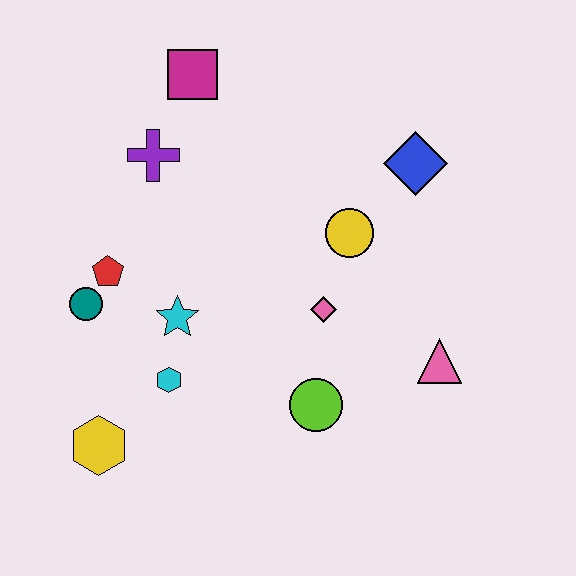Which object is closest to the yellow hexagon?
The cyan hexagon is closest to the yellow hexagon.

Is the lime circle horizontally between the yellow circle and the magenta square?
Yes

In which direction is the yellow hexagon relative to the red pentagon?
The yellow hexagon is below the red pentagon.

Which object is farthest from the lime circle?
The magenta square is farthest from the lime circle.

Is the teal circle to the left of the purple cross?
Yes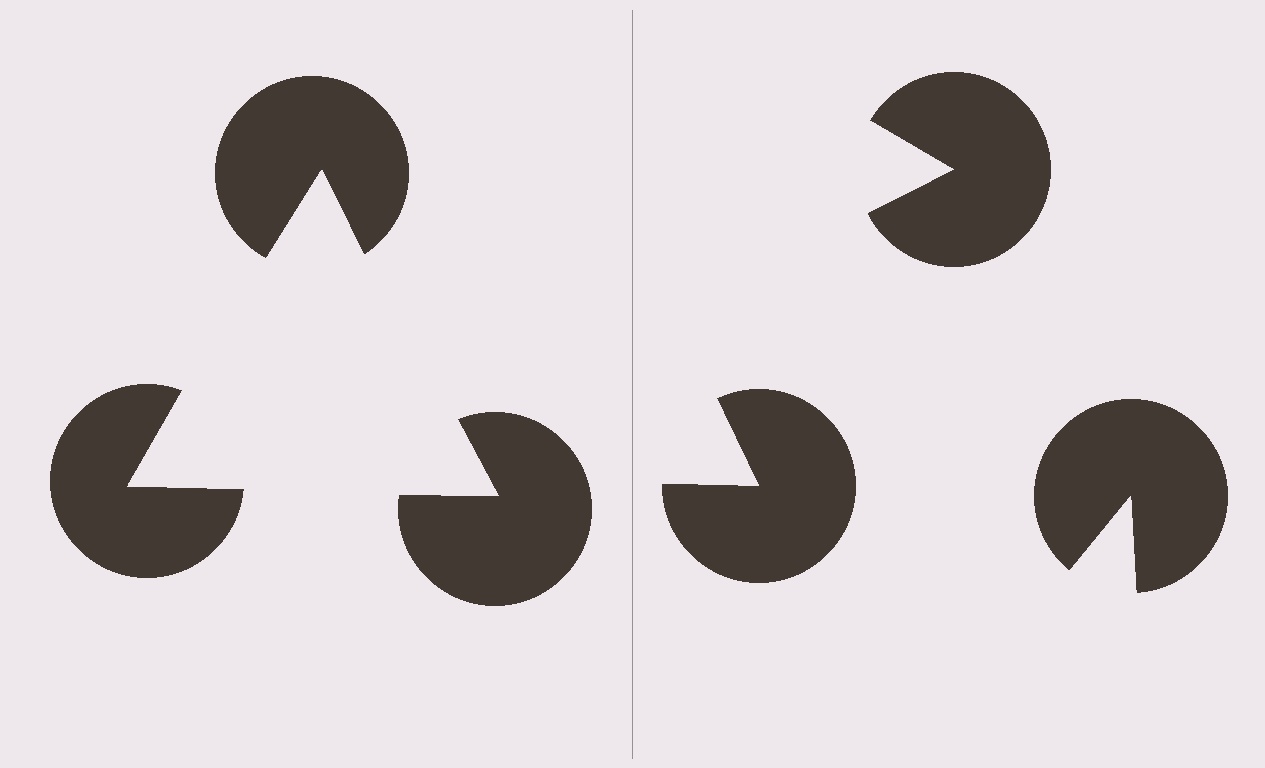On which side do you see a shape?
An illusory triangle appears on the left side. On the right side the wedge cuts are rotated, so no coherent shape forms.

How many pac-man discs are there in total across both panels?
6 — 3 on each side.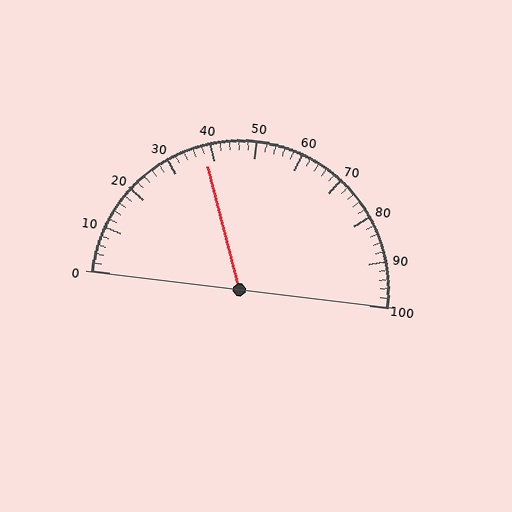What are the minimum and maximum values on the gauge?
The gauge ranges from 0 to 100.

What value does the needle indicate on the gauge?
The needle indicates approximately 38.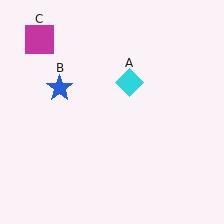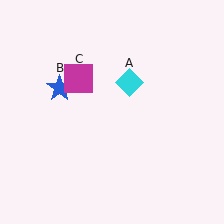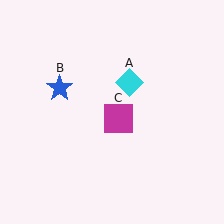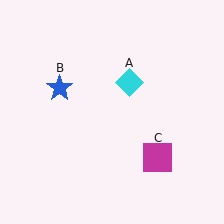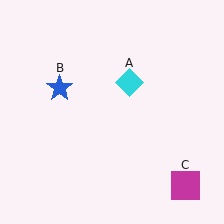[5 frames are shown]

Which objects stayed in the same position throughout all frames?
Cyan diamond (object A) and blue star (object B) remained stationary.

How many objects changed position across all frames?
1 object changed position: magenta square (object C).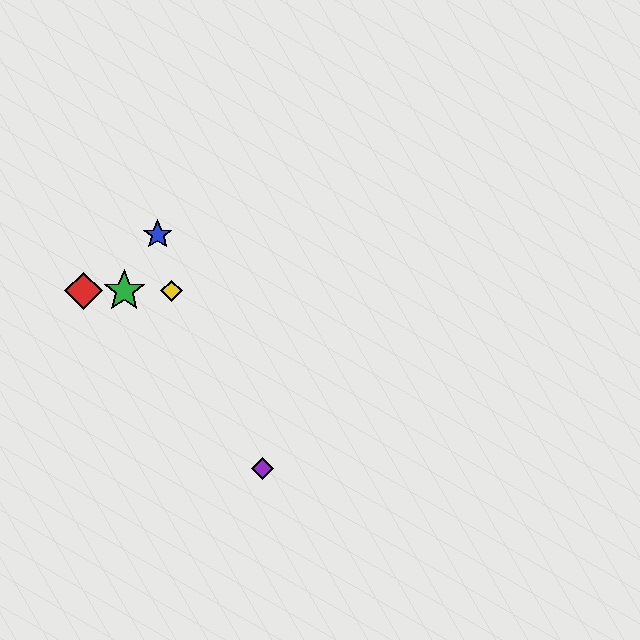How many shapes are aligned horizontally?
3 shapes (the red diamond, the green star, the yellow diamond) are aligned horizontally.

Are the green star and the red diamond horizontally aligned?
Yes, both are at y≈291.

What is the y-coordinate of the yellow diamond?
The yellow diamond is at y≈291.